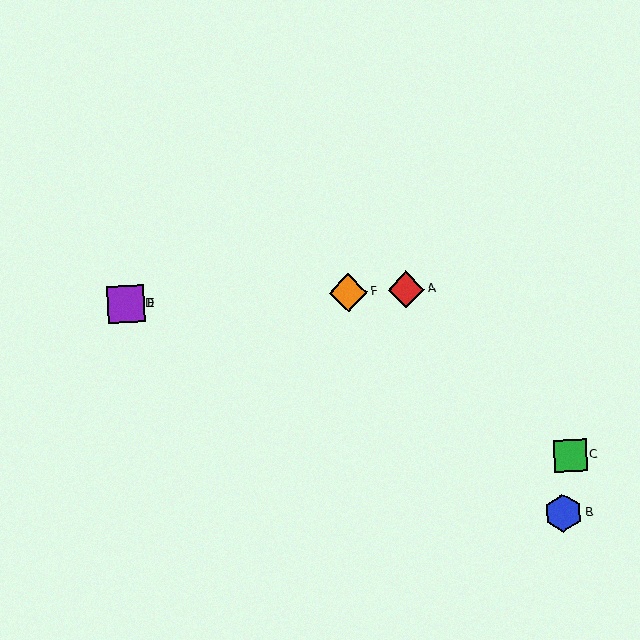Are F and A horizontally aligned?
Yes, both are at y≈293.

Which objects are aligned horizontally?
Objects A, D, E, F are aligned horizontally.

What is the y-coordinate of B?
Object B is at y≈513.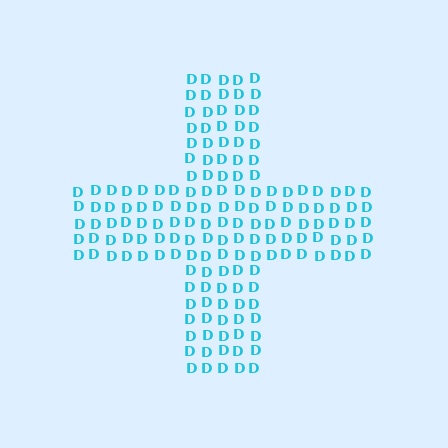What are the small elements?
The small elements are letter D's.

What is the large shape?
The large shape is a cross.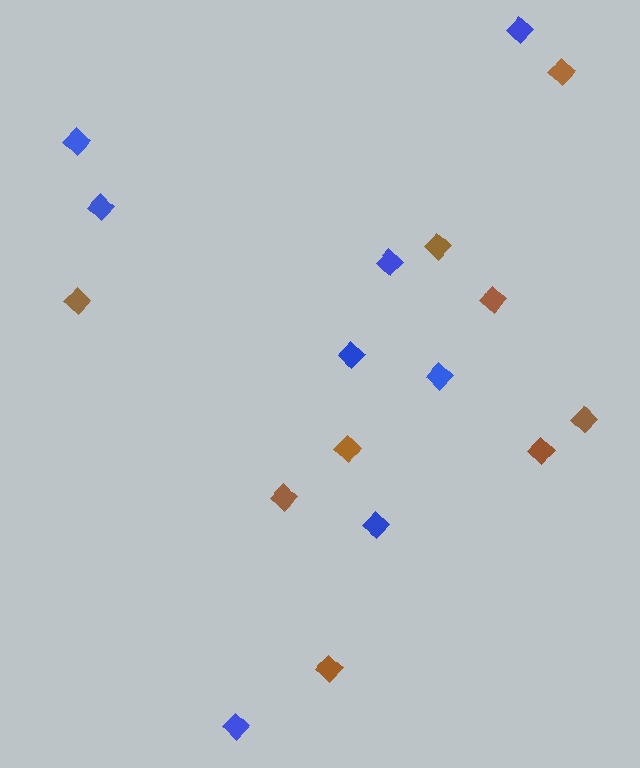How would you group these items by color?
There are 2 groups: one group of brown diamonds (9) and one group of blue diamonds (8).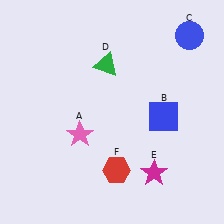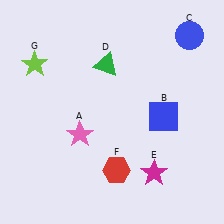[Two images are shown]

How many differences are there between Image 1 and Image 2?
There is 1 difference between the two images.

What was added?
A lime star (G) was added in Image 2.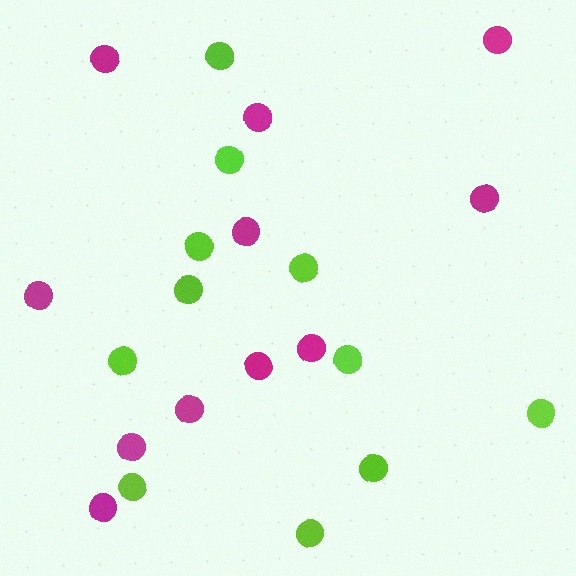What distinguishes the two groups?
There are 2 groups: one group of magenta circles (11) and one group of lime circles (11).